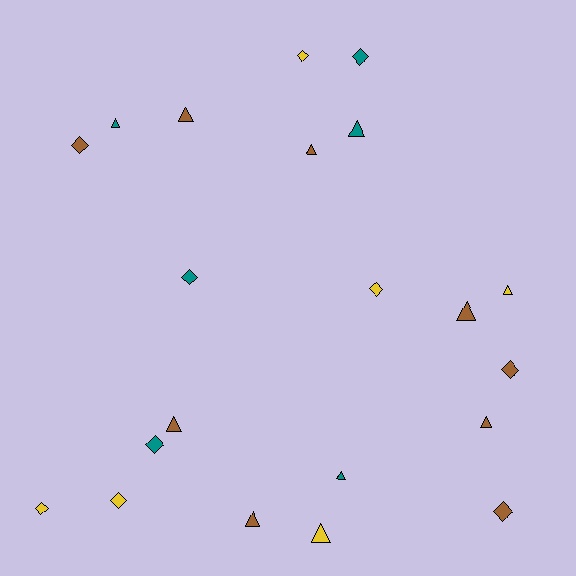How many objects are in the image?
There are 21 objects.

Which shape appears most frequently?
Triangle, with 11 objects.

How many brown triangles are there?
There are 6 brown triangles.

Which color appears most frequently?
Brown, with 9 objects.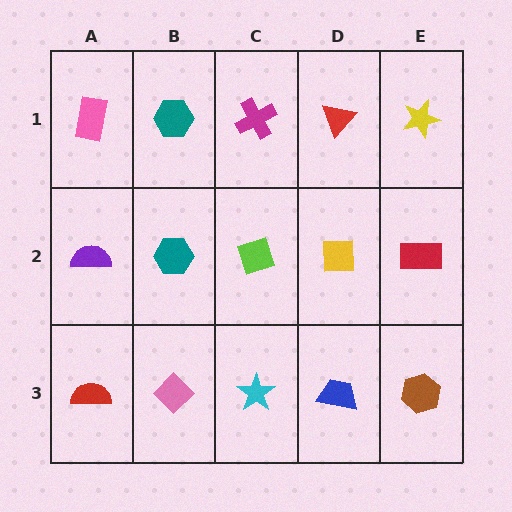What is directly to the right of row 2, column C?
A yellow square.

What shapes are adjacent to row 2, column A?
A pink rectangle (row 1, column A), a red semicircle (row 3, column A), a teal hexagon (row 2, column B).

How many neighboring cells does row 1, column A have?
2.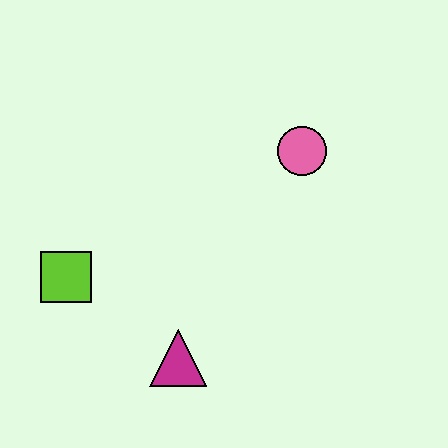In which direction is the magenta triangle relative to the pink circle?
The magenta triangle is below the pink circle.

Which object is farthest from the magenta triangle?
The pink circle is farthest from the magenta triangle.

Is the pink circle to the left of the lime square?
No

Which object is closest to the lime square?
The magenta triangle is closest to the lime square.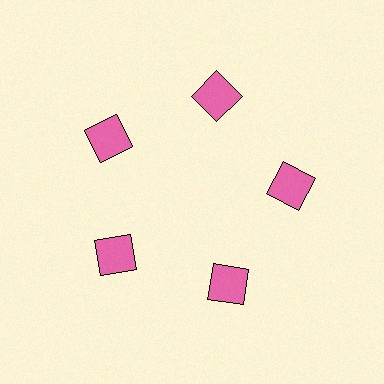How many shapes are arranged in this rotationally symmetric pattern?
There are 5 shapes, arranged in 5 groups of 1.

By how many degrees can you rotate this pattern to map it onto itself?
The pattern maps onto itself every 72 degrees of rotation.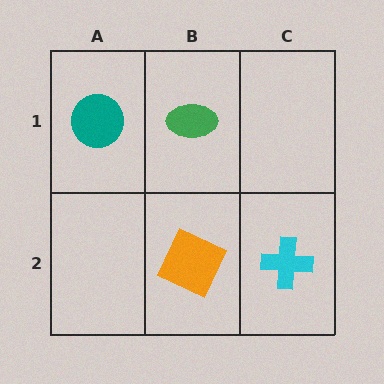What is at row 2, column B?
An orange square.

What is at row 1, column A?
A teal circle.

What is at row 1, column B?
A green ellipse.